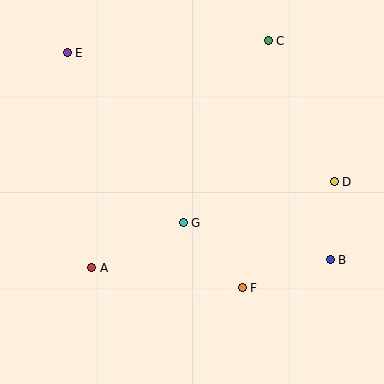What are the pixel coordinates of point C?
Point C is at (268, 41).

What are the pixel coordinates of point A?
Point A is at (92, 268).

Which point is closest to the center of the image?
Point G at (183, 223) is closest to the center.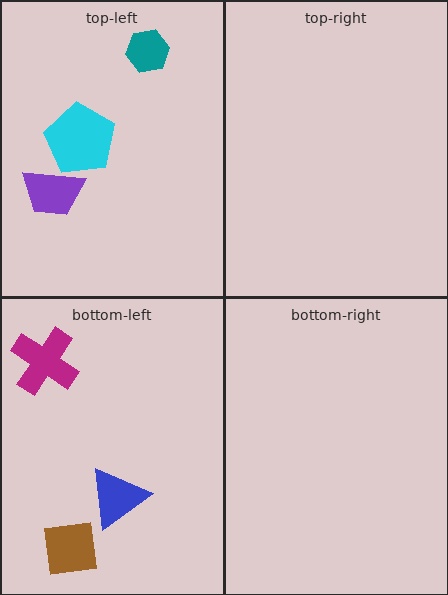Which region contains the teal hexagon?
The top-left region.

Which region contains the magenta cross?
The bottom-left region.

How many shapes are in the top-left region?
3.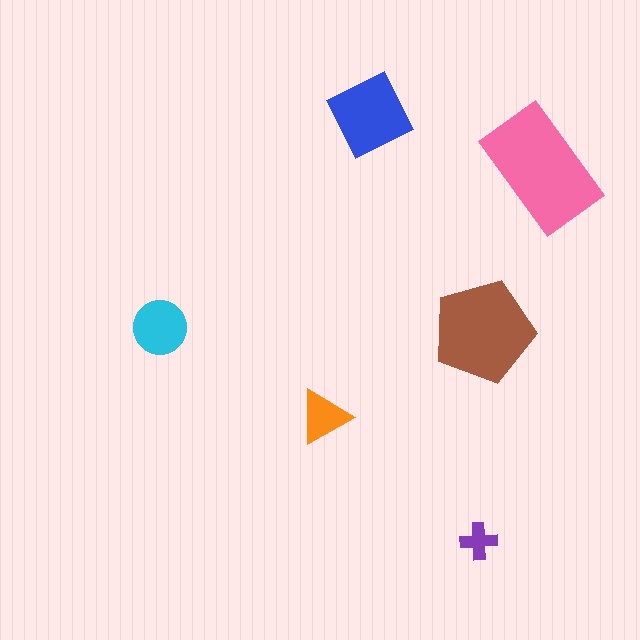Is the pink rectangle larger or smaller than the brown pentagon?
Larger.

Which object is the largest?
The pink rectangle.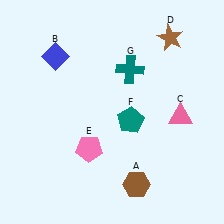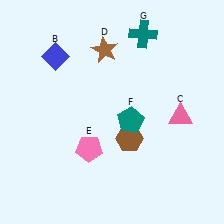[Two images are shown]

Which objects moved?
The objects that moved are: the brown hexagon (A), the brown star (D), the teal cross (G).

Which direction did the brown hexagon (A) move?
The brown hexagon (A) moved up.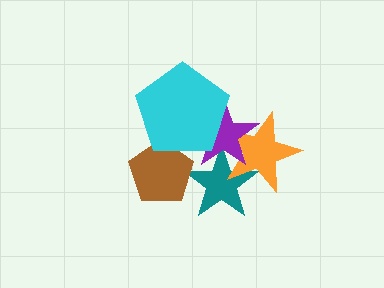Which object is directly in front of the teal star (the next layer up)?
The brown pentagon is directly in front of the teal star.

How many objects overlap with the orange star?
2 objects overlap with the orange star.